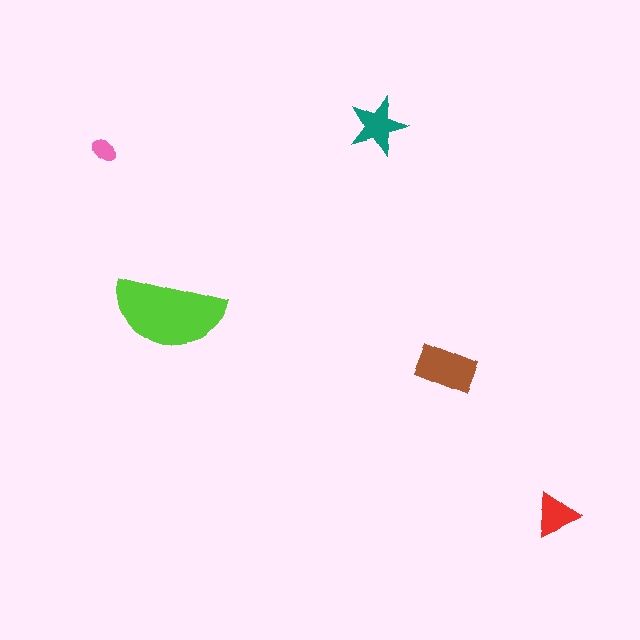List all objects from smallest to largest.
The pink ellipse, the red triangle, the teal star, the brown rectangle, the lime semicircle.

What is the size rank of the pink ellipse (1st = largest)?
5th.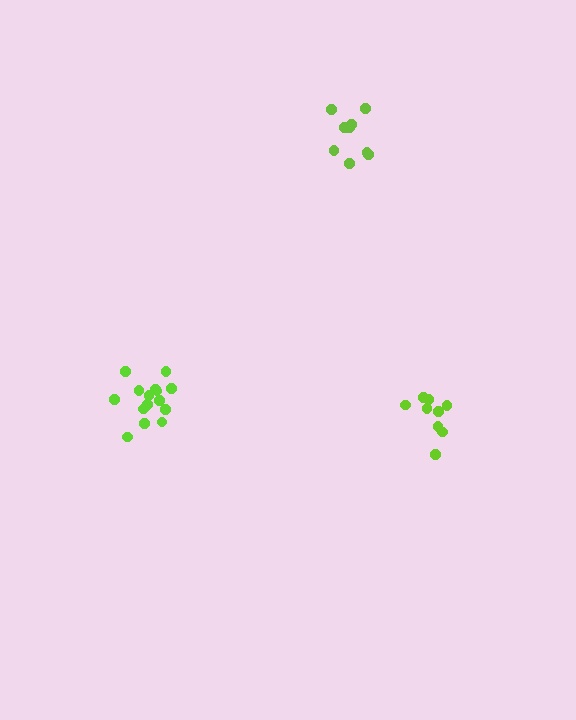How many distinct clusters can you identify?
There are 3 distinct clusters.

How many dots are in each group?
Group 1: 15 dots, Group 2: 9 dots, Group 3: 9 dots (33 total).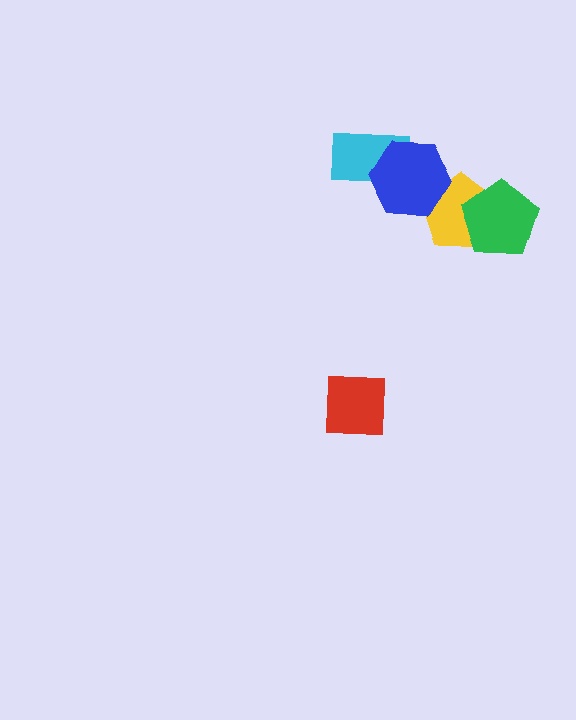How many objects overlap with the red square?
0 objects overlap with the red square.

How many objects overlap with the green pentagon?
1 object overlaps with the green pentagon.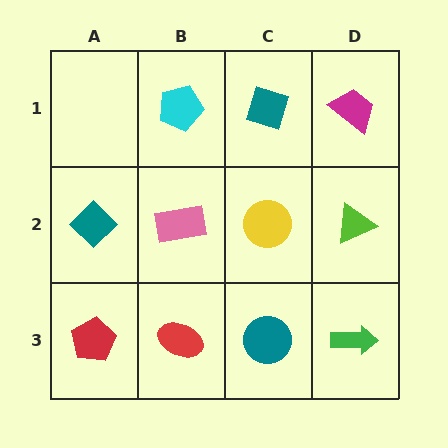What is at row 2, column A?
A teal diamond.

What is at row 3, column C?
A teal circle.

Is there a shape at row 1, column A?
No, that cell is empty.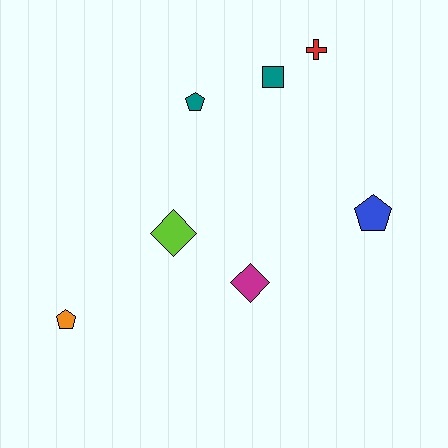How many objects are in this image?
There are 7 objects.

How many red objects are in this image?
There is 1 red object.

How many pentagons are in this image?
There are 3 pentagons.